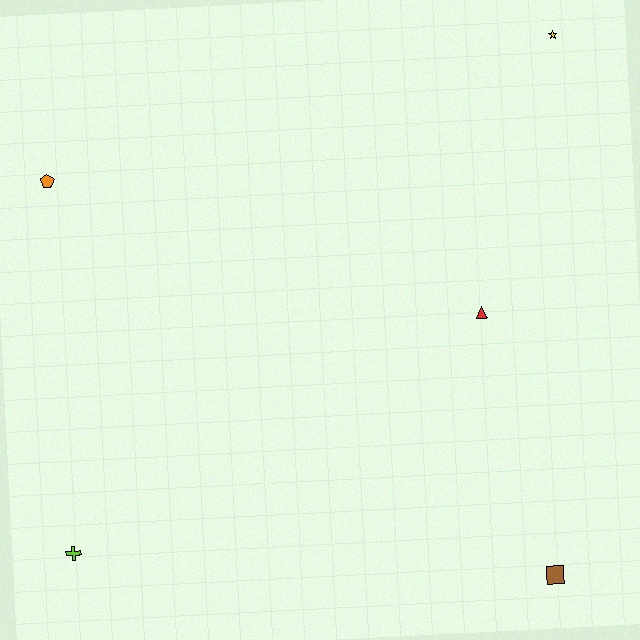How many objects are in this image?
There are 5 objects.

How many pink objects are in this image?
There are no pink objects.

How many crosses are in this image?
There is 1 cross.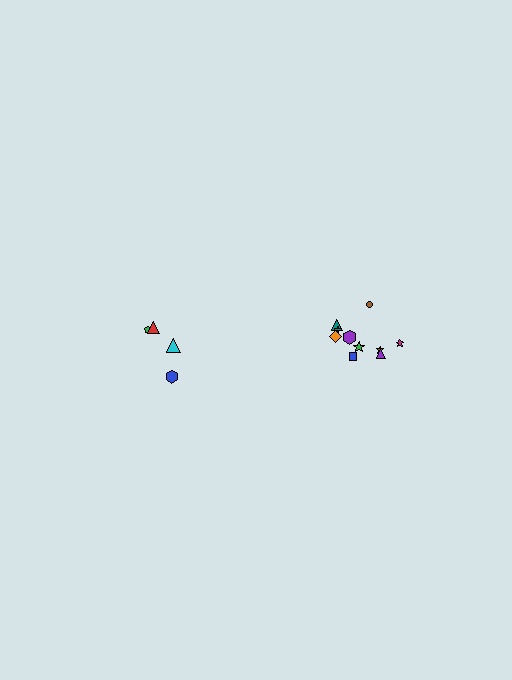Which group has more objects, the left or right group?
The right group.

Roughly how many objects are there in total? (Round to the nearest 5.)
Roughly 15 objects in total.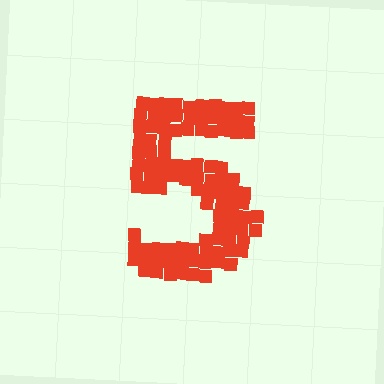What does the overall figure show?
The overall figure shows the digit 5.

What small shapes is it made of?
It is made of small squares.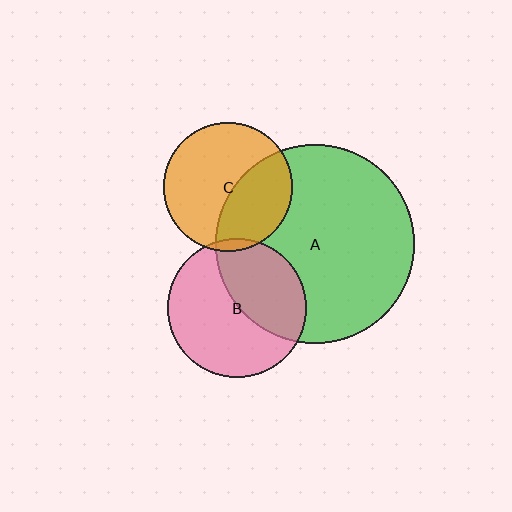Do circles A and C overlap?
Yes.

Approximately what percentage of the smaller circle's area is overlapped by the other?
Approximately 40%.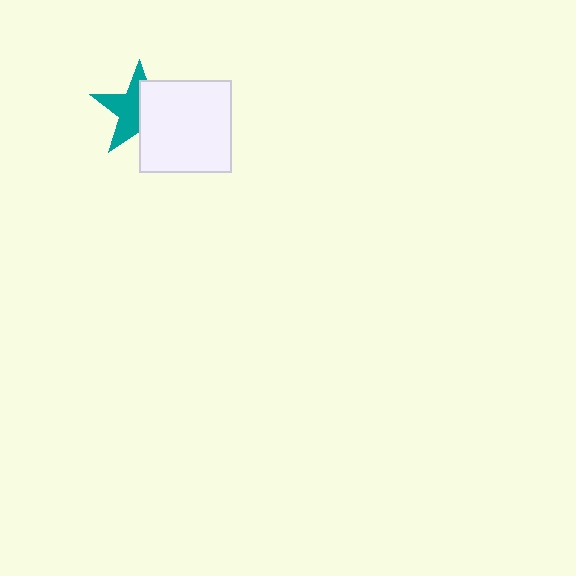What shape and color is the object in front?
The object in front is a white square.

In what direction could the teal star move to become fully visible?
The teal star could move left. That would shift it out from behind the white square entirely.